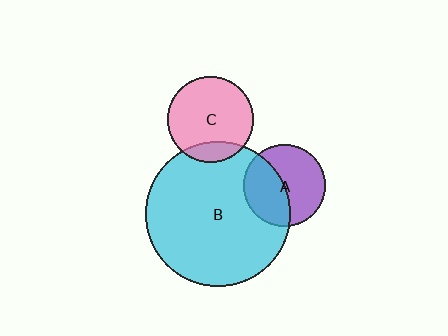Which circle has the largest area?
Circle B (cyan).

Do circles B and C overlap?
Yes.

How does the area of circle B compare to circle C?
Approximately 2.8 times.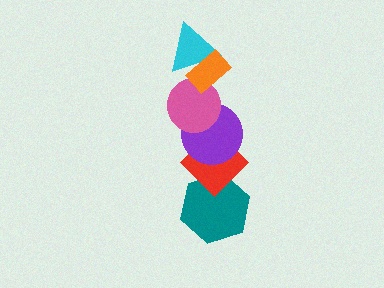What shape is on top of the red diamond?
The purple circle is on top of the red diamond.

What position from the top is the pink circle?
The pink circle is 3rd from the top.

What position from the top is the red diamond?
The red diamond is 5th from the top.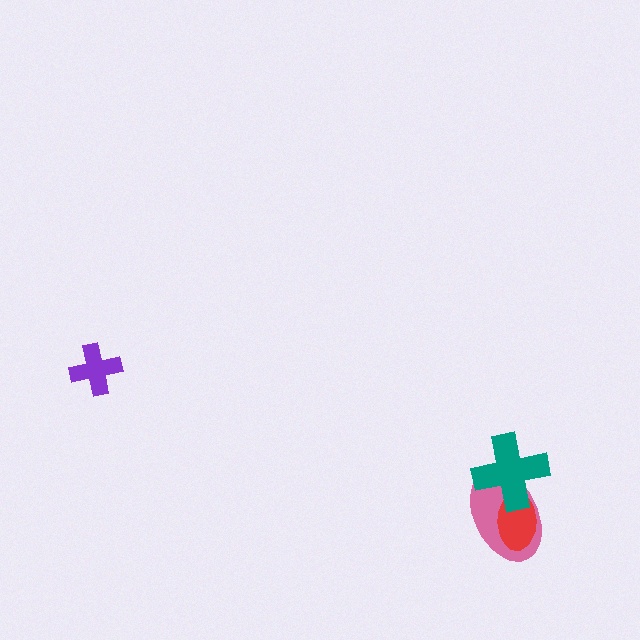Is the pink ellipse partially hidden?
Yes, it is partially covered by another shape.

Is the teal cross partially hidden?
No, no other shape covers it.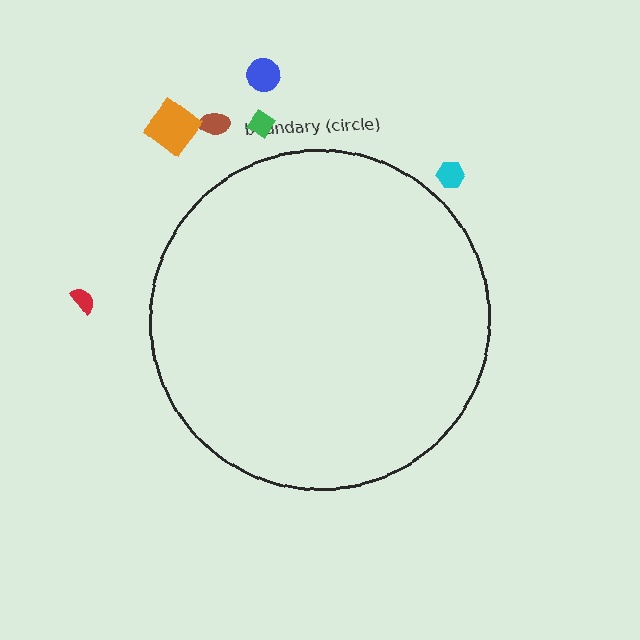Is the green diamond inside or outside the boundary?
Outside.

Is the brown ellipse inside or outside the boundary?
Outside.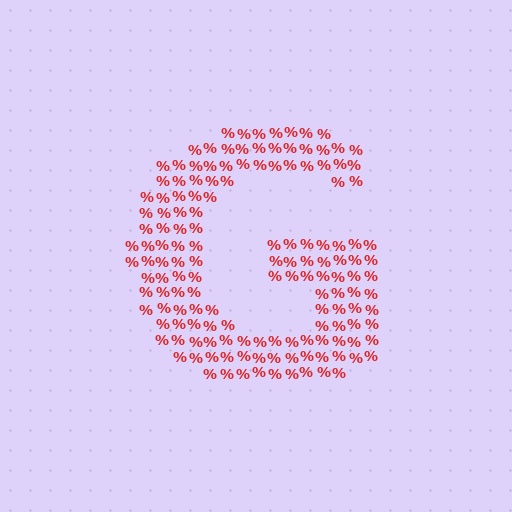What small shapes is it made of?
It is made of small percent signs.